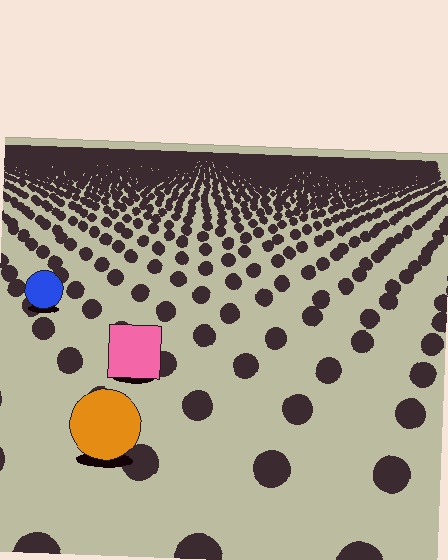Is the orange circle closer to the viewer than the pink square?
Yes. The orange circle is closer — you can tell from the texture gradient: the ground texture is coarser near it.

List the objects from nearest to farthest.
From nearest to farthest: the orange circle, the pink square, the blue circle.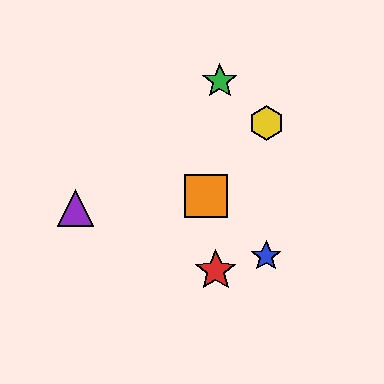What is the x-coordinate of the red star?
The red star is at x≈216.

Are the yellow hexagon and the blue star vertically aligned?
Yes, both are at x≈266.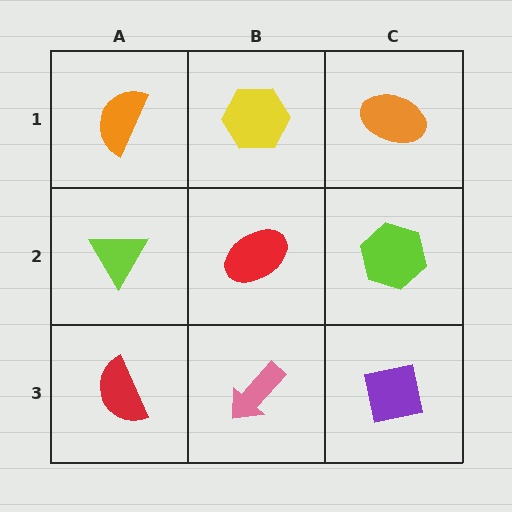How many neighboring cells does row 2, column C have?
3.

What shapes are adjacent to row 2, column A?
An orange semicircle (row 1, column A), a red semicircle (row 3, column A), a red ellipse (row 2, column B).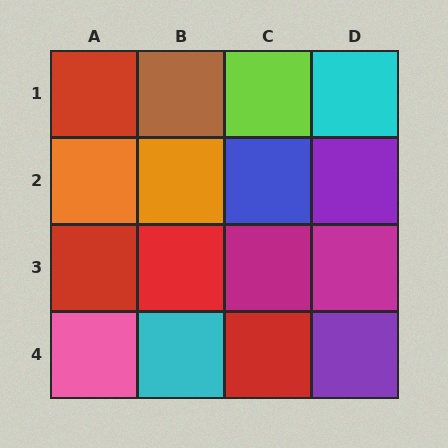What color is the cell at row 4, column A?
Pink.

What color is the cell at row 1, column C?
Lime.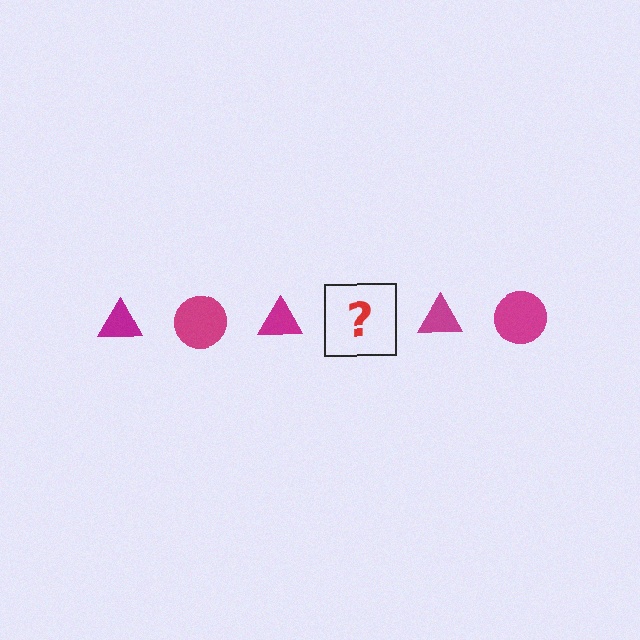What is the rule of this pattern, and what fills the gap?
The rule is that the pattern cycles through triangle, circle shapes in magenta. The gap should be filled with a magenta circle.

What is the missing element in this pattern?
The missing element is a magenta circle.